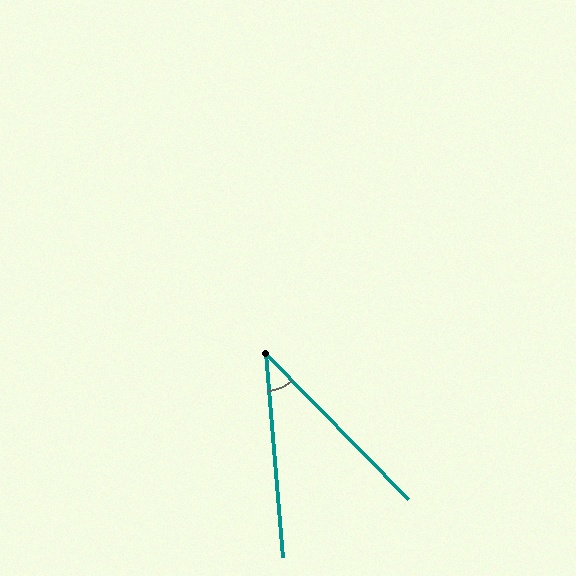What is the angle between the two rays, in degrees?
Approximately 40 degrees.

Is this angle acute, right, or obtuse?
It is acute.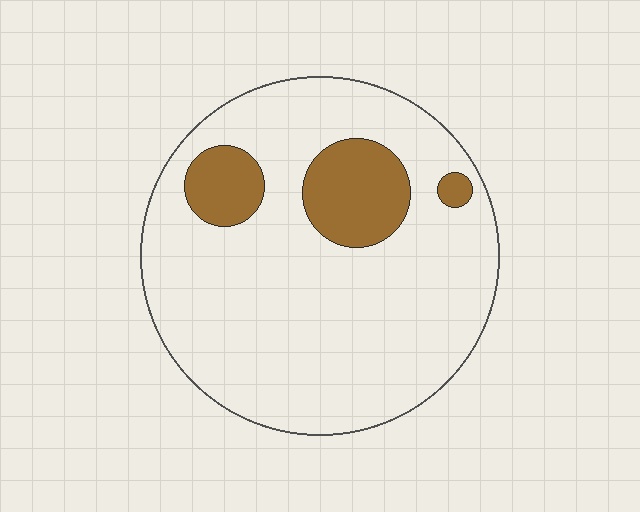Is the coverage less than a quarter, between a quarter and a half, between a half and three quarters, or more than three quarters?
Less than a quarter.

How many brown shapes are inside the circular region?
3.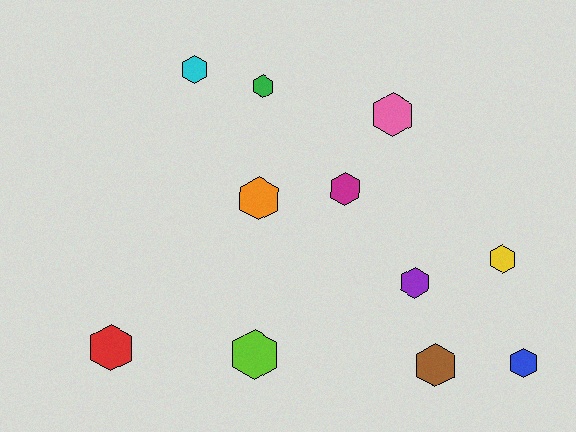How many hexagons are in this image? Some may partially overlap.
There are 11 hexagons.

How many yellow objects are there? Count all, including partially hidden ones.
There is 1 yellow object.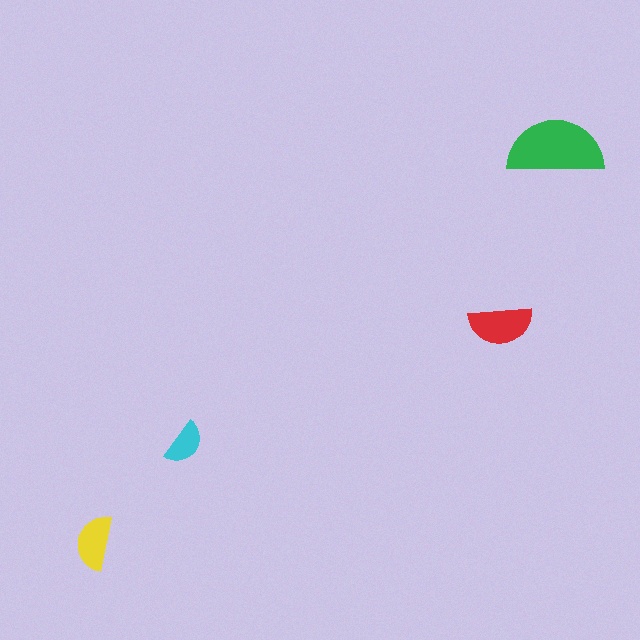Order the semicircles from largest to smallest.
the green one, the red one, the yellow one, the cyan one.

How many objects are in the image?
There are 4 objects in the image.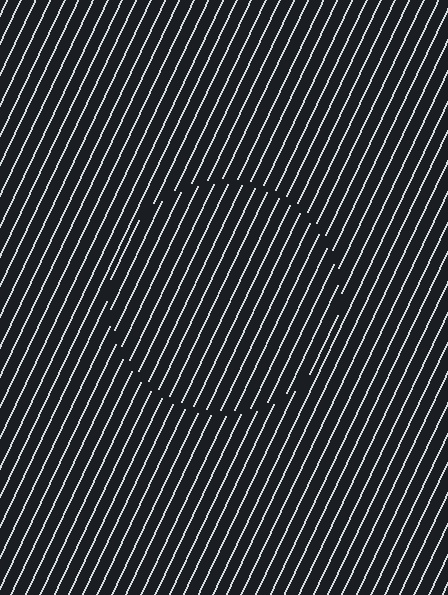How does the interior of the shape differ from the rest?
The interior of the shape contains the same grating, shifted by half a period — the contour is defined by the phase discontinuity where line-ends from the inner and outer gratings abut.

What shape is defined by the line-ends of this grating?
An illusory circle. The interior of the shape contains the same grating, shifted by half a period — the contour is defined by the phase discontinuity where line-ends from the inner and outer gratings abut.